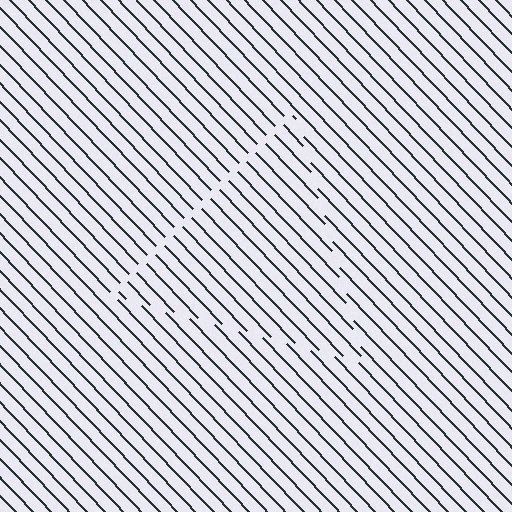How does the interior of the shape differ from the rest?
The interior of the shape contains the same grating, shifted by half a period — the contour is defined by the phase discontinuity where line-ends from the inner and outer gratings abut.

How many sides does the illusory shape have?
3 sides — the line-ends trace a triangle.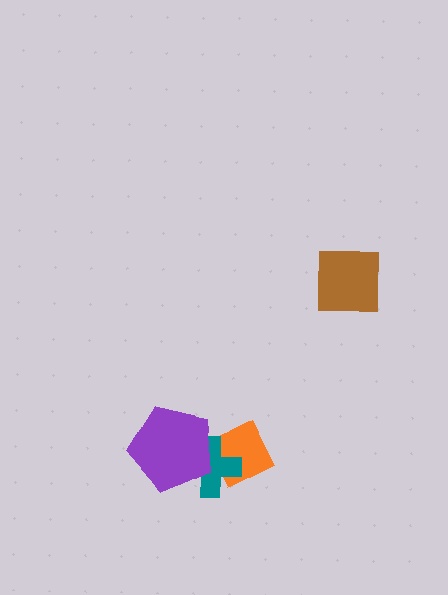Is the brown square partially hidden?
No, no other shape covers it.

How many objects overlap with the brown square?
0 objects overlap with the brown square.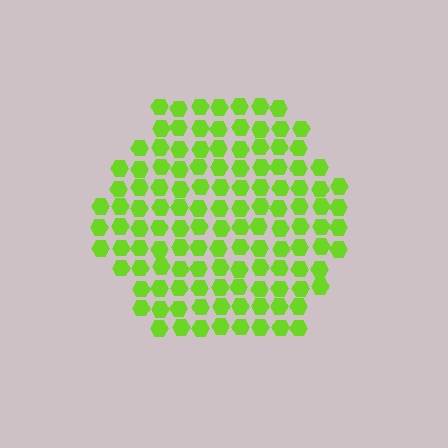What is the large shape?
The large shape is a hexagon.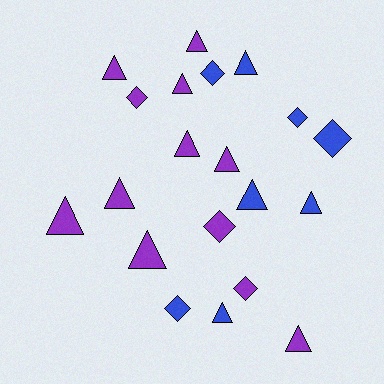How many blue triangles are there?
There are 4 blue triangles.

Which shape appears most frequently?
Triangle, with 13 objects.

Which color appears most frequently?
Purple, with 12 objects.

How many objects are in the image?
There are 20 objects.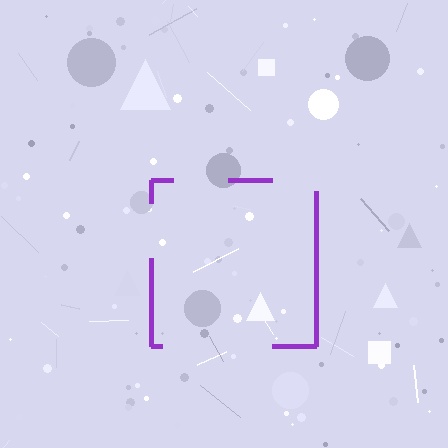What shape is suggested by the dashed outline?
The dashed outline suggests a square.